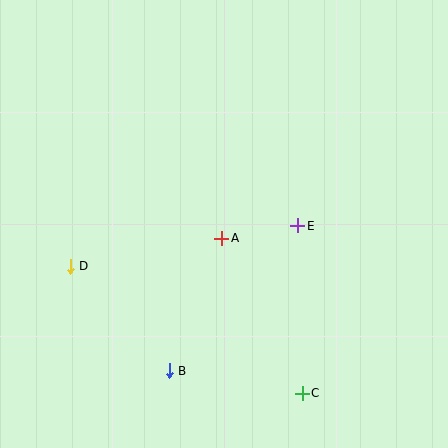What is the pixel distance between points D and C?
The distance between D and C is 264 pixels.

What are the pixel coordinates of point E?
Point E is at (298, 226).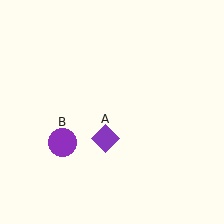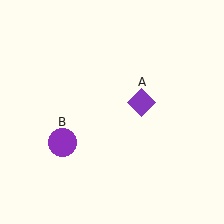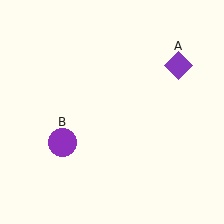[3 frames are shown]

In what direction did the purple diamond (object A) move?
The purple diamond (object A) moved up and to the right.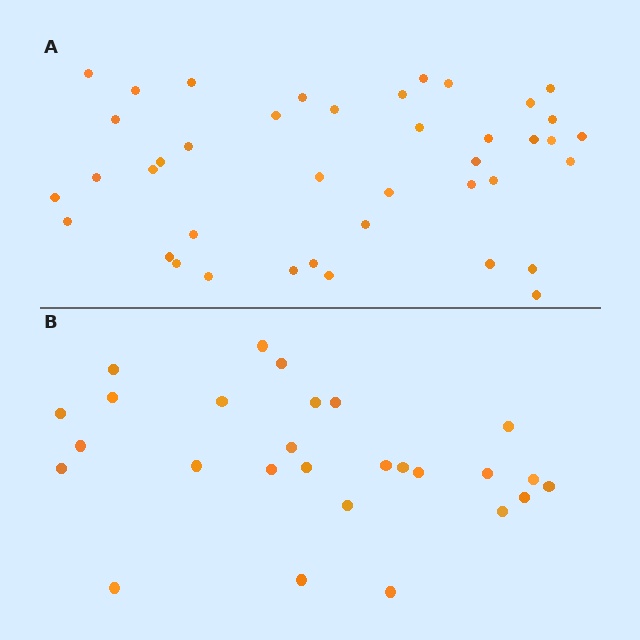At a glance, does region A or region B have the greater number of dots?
Region A (the top region) has more dots.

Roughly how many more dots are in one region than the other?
Region A has approximately 15 more dots than region B.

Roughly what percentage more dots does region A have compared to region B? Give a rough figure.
About 50% more.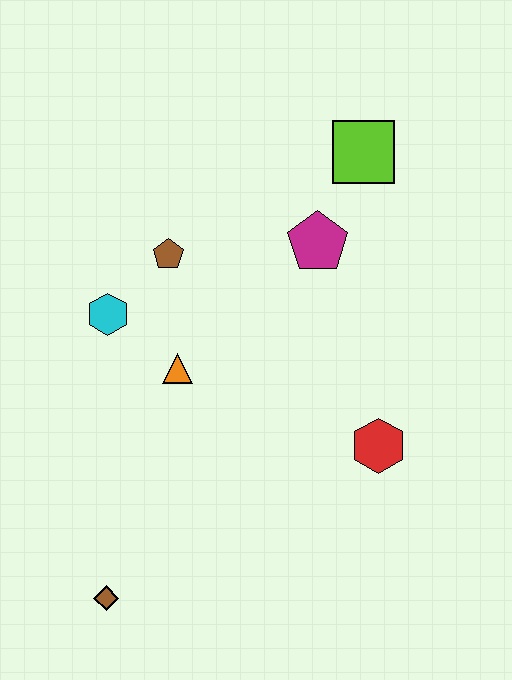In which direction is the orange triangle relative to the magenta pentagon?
The orange triangle is to the left of the magenta pentagon.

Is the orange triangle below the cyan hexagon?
Yes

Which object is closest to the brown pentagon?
The cyan hexagon is closest to the brown pentagon.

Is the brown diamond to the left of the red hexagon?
Yes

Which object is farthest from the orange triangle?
The lime square is farthest from the orange triangle.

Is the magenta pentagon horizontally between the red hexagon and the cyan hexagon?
Yes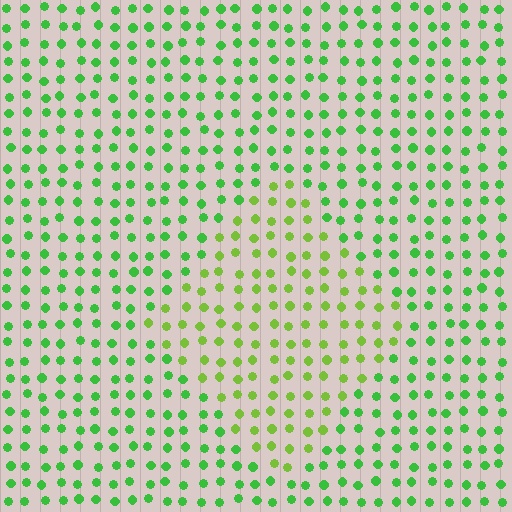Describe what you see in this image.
The image is filled with small green elements in a uniform arrangement. A diamond-shaped region is visible where the elements are tinted to a slightly different hue, forming a subtle color boundary.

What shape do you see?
I see a diamond.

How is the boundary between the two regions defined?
The boundary is defined purely by a slight shift in hue (about 30 degrees). Spacing, size, and orientation are identical on both sides.